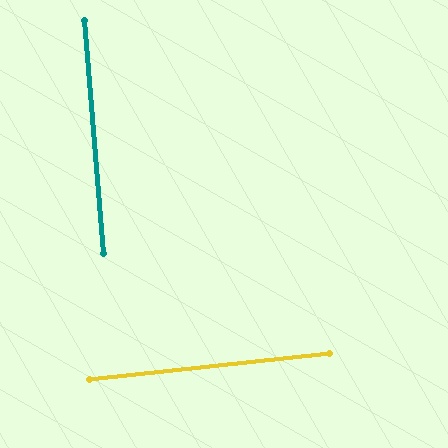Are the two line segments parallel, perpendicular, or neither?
Perpendicular — they meet at approximately 89°.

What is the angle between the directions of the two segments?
Approximately 89 degrees.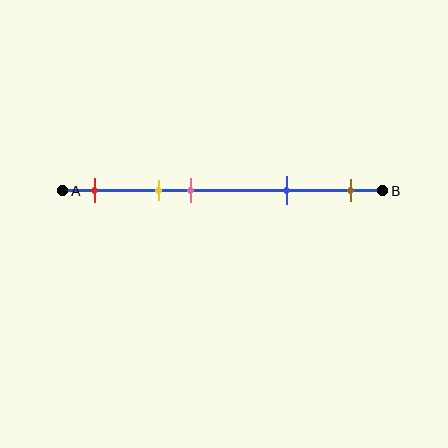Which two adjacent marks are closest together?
The yellow and pink marks are the closest adjacent pair.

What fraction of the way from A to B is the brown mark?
The brown mark is approximately 90% (0.9) of the way from A to B.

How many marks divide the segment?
There are 5 marks dividing the segment.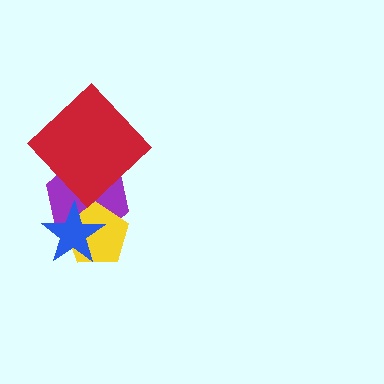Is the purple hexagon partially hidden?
Yes, it is partially covered by another shape.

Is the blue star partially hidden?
No, no other shape covers it.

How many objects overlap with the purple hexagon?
3 objects overlap with the purple hexagon.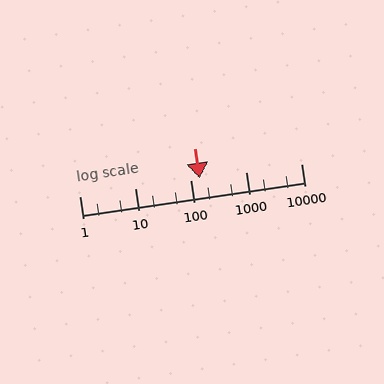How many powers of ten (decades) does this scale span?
The scale spans 4 decades, from 1 to 10000.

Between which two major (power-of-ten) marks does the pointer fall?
The pointer is between 100 and 1000.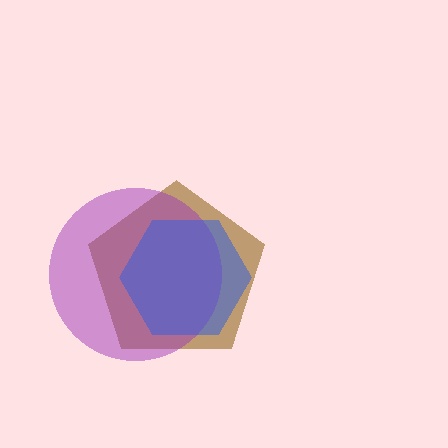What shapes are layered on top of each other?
The layered shapes are: a brown pentagon, a purple circle, a blue hexagon.